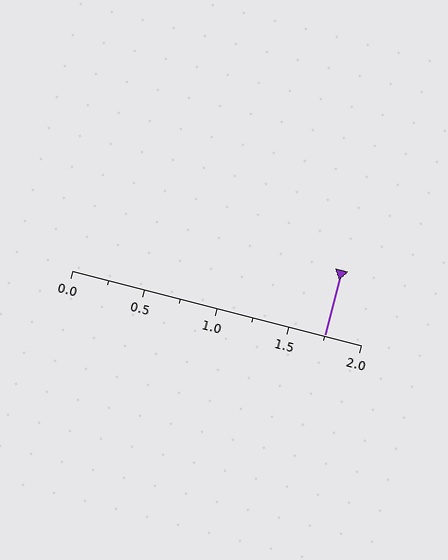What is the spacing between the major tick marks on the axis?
The major ticks are spaced 0.5 apart.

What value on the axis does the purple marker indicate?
The marker indicates approximately 1.75.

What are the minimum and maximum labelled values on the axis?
The axis runs from 0.0 to 2.0.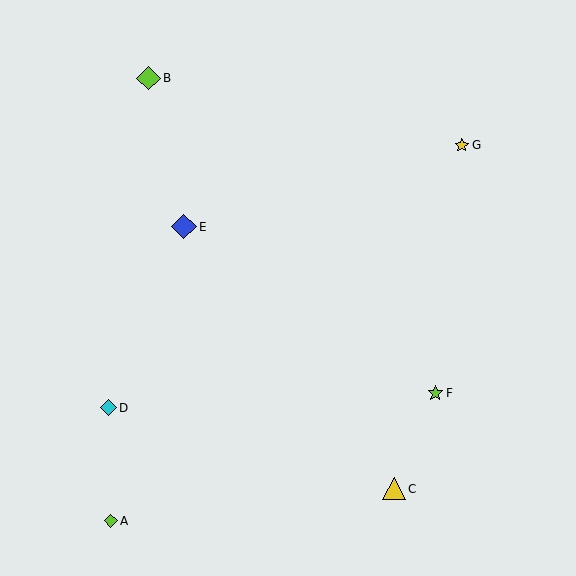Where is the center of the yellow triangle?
The center of the yellow triangle is at (394, 489).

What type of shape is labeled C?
Shape C is a yellow triangle.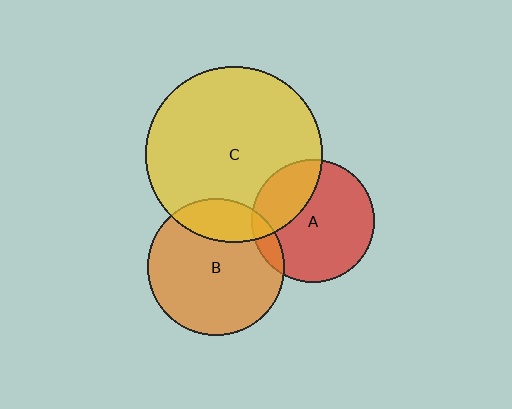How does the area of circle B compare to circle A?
Approximately 1.2 times.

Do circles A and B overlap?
Yes.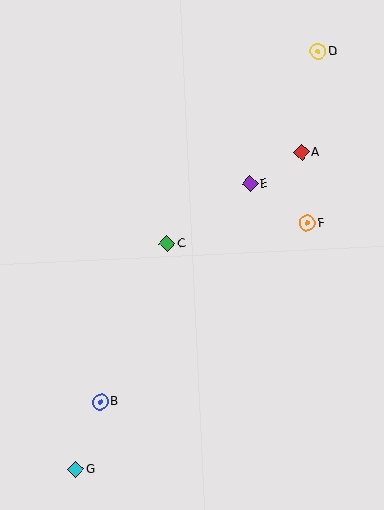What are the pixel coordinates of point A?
Point A is at (302, 152).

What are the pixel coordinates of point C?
Point C is at (167, 244).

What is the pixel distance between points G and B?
The distance between G and B is 72 pixels.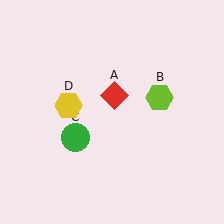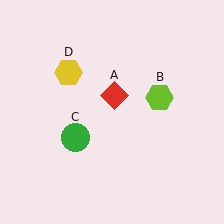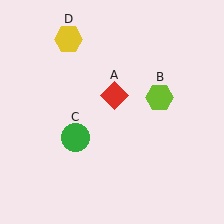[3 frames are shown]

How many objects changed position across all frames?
1 object changed position: yellow hexagon (object D).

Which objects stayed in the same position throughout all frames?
Red diamond (object A) and lime hexagon (object B) and green circle (object C) remained stationary.